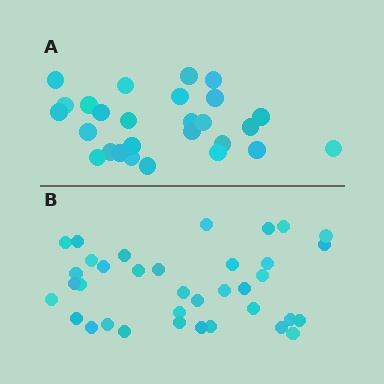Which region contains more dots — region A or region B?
Region B (the bottom region) has more dots.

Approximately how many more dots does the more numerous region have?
Region B has roughly 8 or so more dots than region A.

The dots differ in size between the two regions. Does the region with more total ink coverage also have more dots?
No. Region A has more total ink coverage because its dots are larger, but region B actually contains more individual dots. Total area can be misleading — the number of items is what matters here.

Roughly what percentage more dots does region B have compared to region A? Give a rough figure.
About 35% more.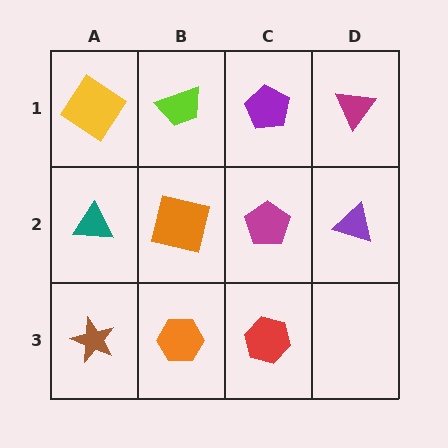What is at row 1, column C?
A purple pentagon.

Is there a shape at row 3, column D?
No, that cell is empty.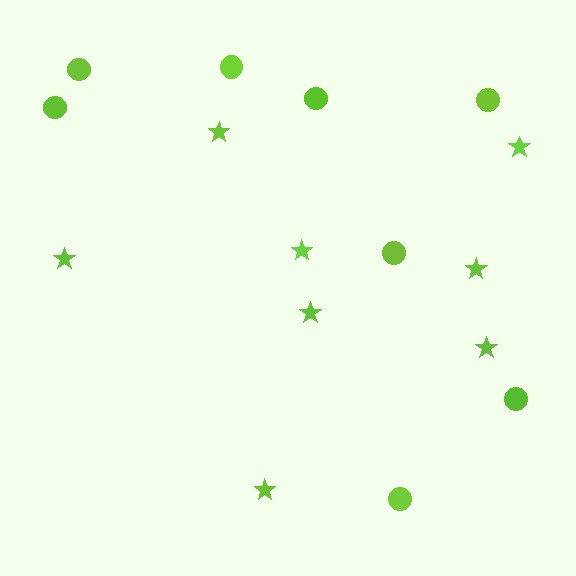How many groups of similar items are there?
There are 2 groups: one group of stars (8) and one group of circles (8).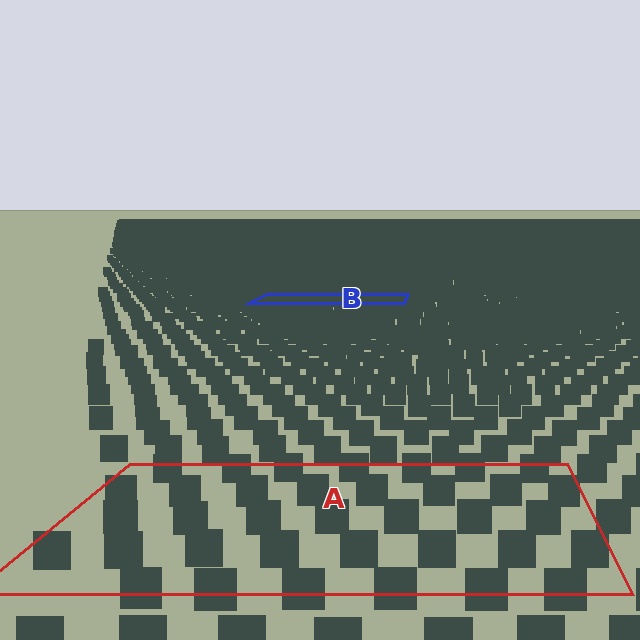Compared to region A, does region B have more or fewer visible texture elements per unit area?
Region B has more texture elements per unit area — they are packed more densely because it is farther away.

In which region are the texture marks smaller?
The texture marks are smaller in region B, because it is farther away.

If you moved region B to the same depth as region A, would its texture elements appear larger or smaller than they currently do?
They would appear larger. At a closer depth, the same texture elements are projected at a bigger on-screen size.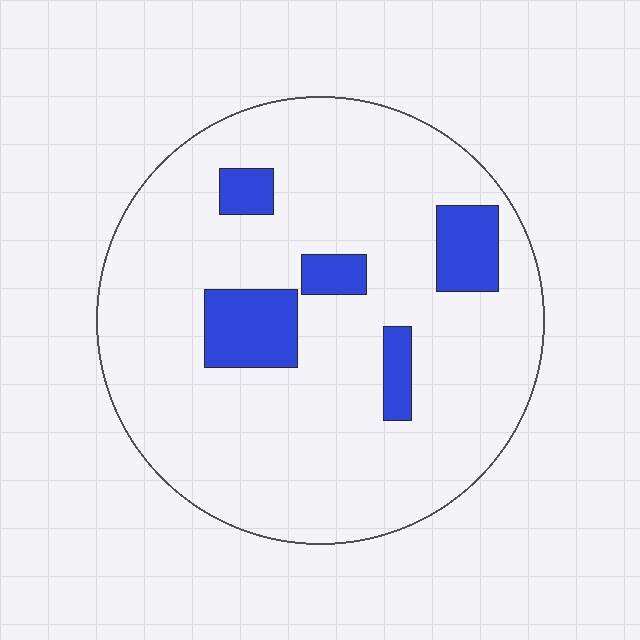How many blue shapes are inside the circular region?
5.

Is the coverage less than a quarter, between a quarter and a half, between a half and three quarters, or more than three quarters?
Less than a quarter.